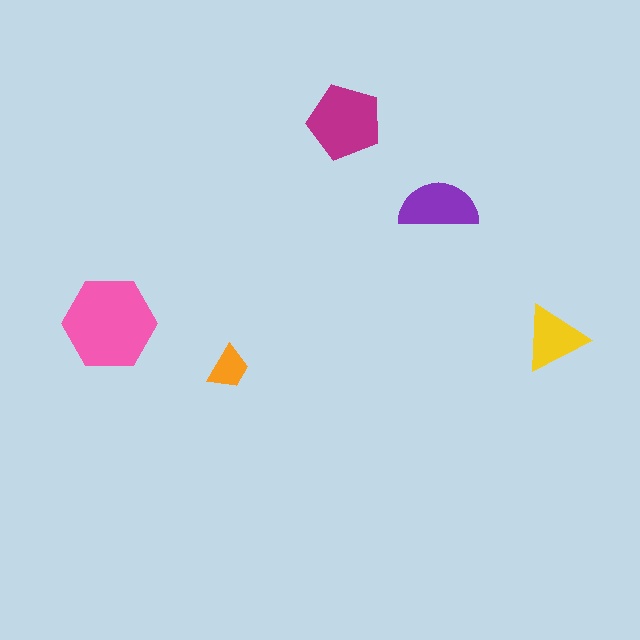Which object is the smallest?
The orange trapezoid.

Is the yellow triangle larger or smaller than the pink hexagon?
Smaller.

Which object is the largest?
The pink hexagon.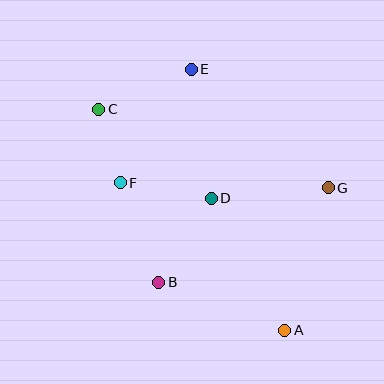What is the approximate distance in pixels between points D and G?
The distance between D and G is approximately 117 pixels.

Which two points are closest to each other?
Points C and F are closest to each other.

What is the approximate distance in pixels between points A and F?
The distance between A and F is approximately 221 pixels.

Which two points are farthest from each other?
Points A and C are farthest from each other.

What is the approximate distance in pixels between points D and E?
The distance between D and E is approximately 130 pixels.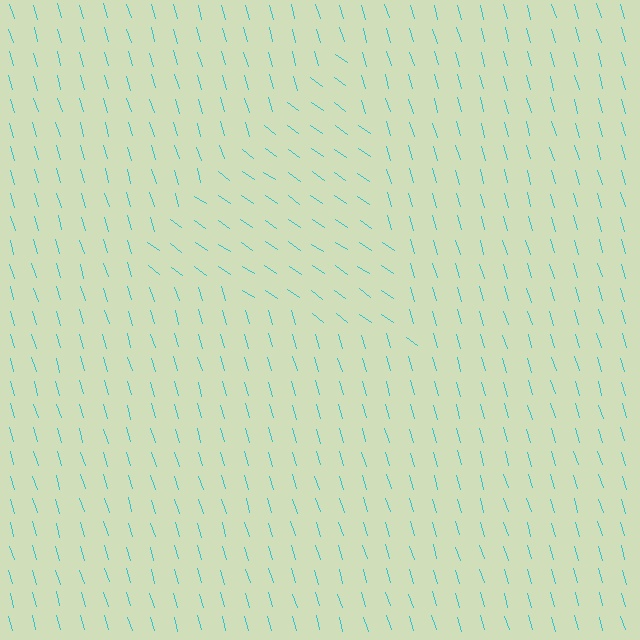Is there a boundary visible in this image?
Yes, there is a texture boundary formed by a change in line orientation.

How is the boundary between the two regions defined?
The boundary is defined purely by a change in line orientation (approximately 38 degrees difference). All lines are the same color and thickness.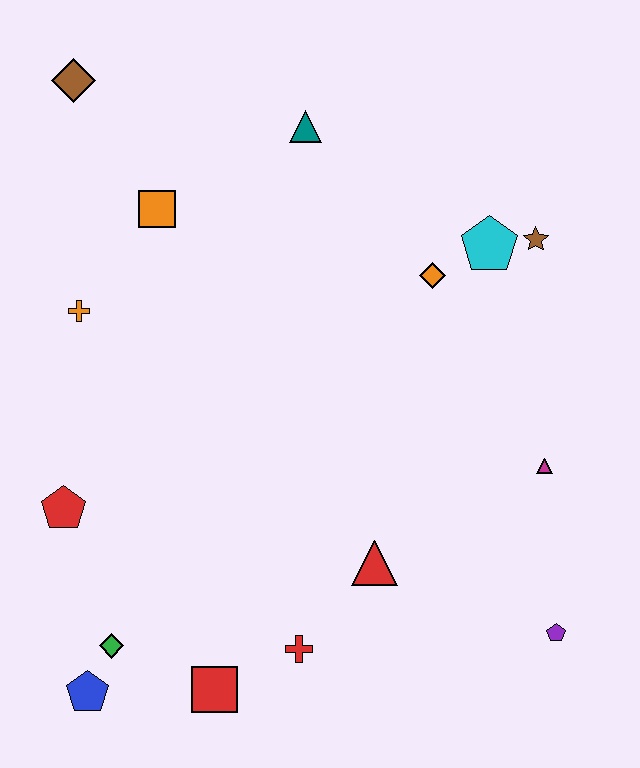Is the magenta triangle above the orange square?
No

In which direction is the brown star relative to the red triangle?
The brown star is above the red triangle.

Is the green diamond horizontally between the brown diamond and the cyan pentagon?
Yes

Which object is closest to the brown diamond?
The orange square is closest to the brown diamond.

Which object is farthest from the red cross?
The brown diamond is farthest from the red cross.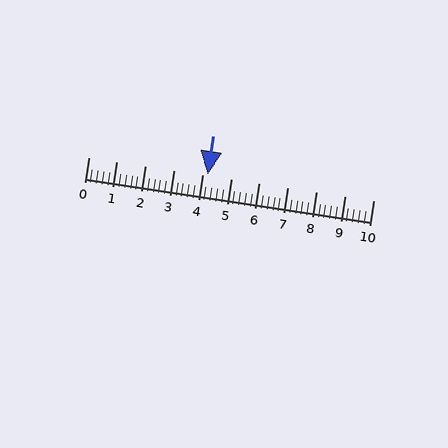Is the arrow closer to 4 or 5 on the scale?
The arrow is closer to 4.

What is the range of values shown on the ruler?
The ruler shows values from 0 to 10.